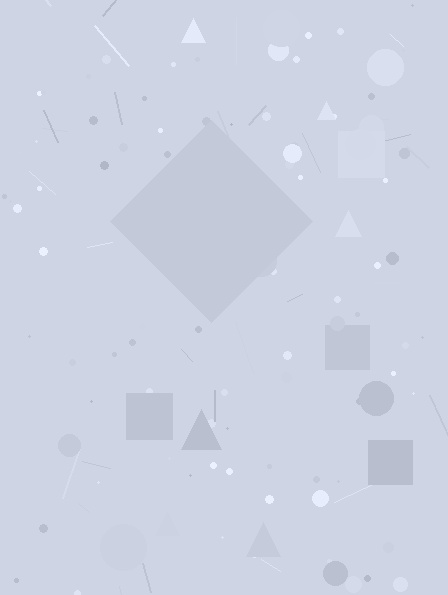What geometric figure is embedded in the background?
A diamond is embedded in the background.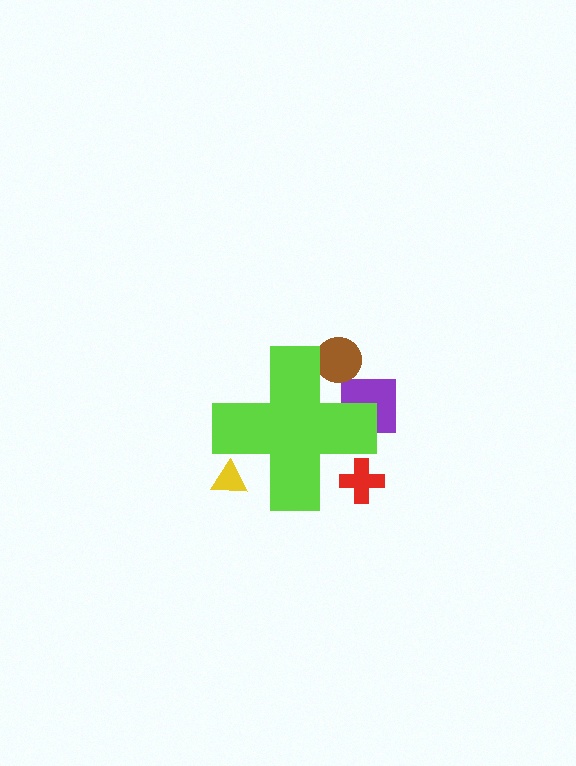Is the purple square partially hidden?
Yes, the purple square is partially hidden behind the lime cross.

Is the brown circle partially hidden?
Yes, the brown circle is partially hidden behind the lime cross.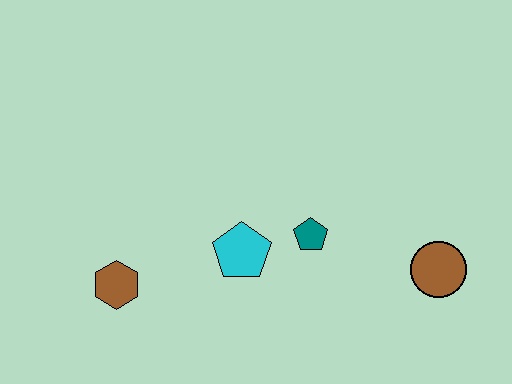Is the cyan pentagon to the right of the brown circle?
No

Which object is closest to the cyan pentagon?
The teal pentagon is closest to the cyan pentagon.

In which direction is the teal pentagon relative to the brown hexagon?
The teal pentagon is to the right of the brown hexagon.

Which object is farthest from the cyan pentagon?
The brown circle is farthest from the cyan pentagon.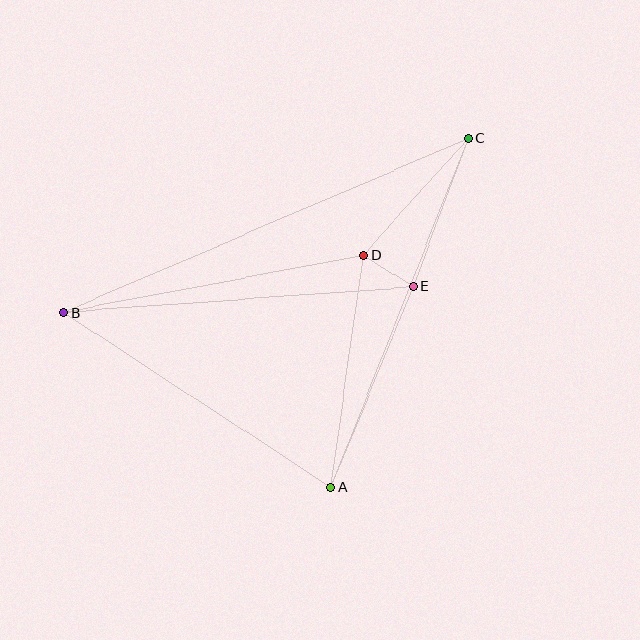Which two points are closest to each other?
Points D and E are closest to each other.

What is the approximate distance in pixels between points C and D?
The distance between C and D is approximately 157 pixels.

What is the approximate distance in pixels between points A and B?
The distance between A and B is approximately 319 pixels.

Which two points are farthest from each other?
Points B and C are farthest from each other.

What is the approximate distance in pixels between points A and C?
The distance between A and C is approximately 375 pixels.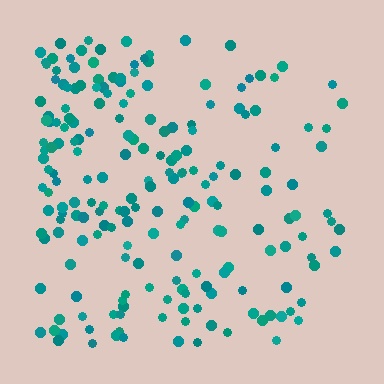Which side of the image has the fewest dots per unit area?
The right.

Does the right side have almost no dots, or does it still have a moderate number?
Still a moderate number, just noticeably fewer than the left.